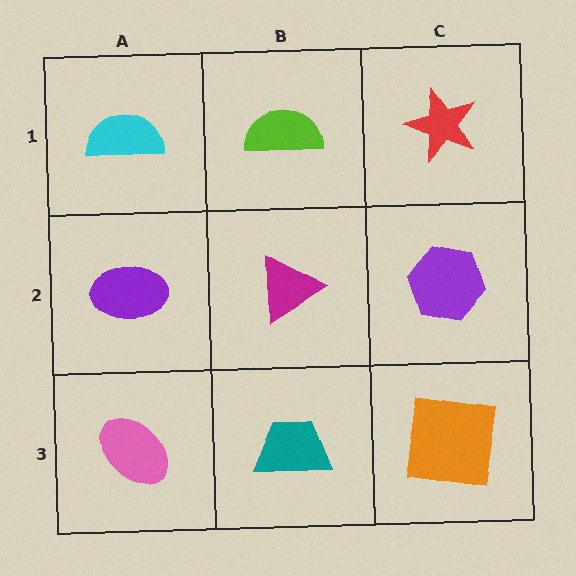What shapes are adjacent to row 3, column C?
A purple hexagon (row 2, column C), a teal trapezoid (row 3, column B).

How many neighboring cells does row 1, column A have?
2.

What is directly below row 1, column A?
A purple ellipse.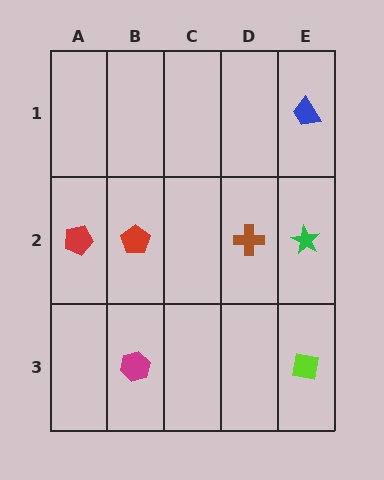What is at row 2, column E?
A green star.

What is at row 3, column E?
A lime square.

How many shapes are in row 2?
4 shapes.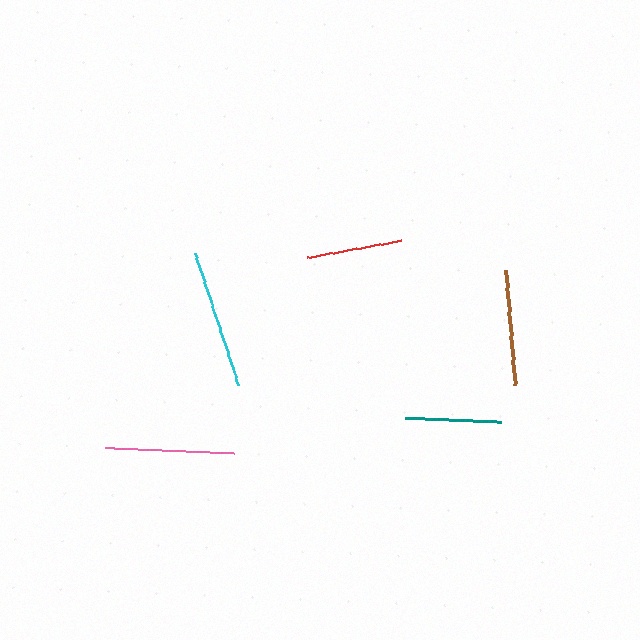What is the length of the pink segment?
The pink segment is approximately 129 pixels long.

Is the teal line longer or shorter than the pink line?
The pink line is longer than the teal line.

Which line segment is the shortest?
The teal line is the shortest at approximately 96 pixels.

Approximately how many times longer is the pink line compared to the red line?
The pink line is approximately 1.3 times the length of the red line.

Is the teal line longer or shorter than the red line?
The red line is longer than the teal line.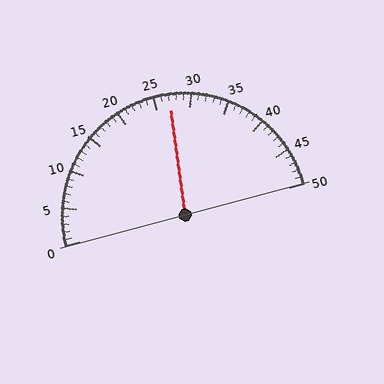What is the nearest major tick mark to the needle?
The nearest major tick mark is 25.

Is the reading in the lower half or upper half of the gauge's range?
The reading is in the upper half of the range (0 to 50).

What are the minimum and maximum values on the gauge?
The gauge ranges from 0 to 50.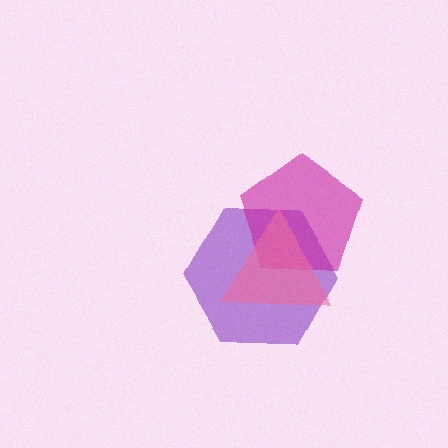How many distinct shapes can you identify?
There are 3 distinct shapes: a purple hexagon, a magenta pentagon, a pink triangle.